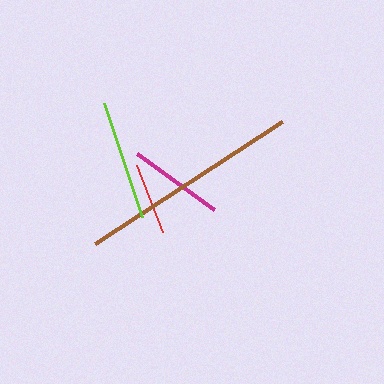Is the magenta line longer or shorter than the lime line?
The lime line is longer than the magenta line.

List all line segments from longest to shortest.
From longest to shortest: brown, lime, magenta, red.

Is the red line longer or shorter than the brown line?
The brown line is longer than the red line.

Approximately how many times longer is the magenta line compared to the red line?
The magenta line is approximately 1.3 times the length of the red line.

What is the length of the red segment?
The red segment is approximately 72 pixels long.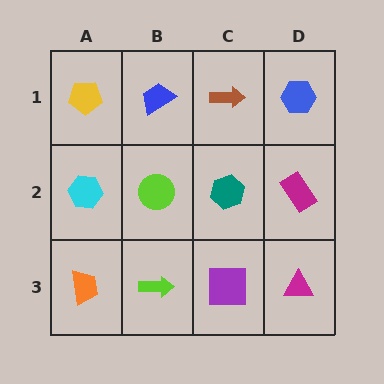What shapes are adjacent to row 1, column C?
A teal hexagon (row 2, column C), a blue trapezoid (row 1, column B), a blue hexagon (row 1, column D).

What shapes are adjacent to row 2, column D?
A blue hexagon (row 1, column D), a magenta triangle (row 3, column D), a teal hexagon (row 2, column C).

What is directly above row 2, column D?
A blue hexagon.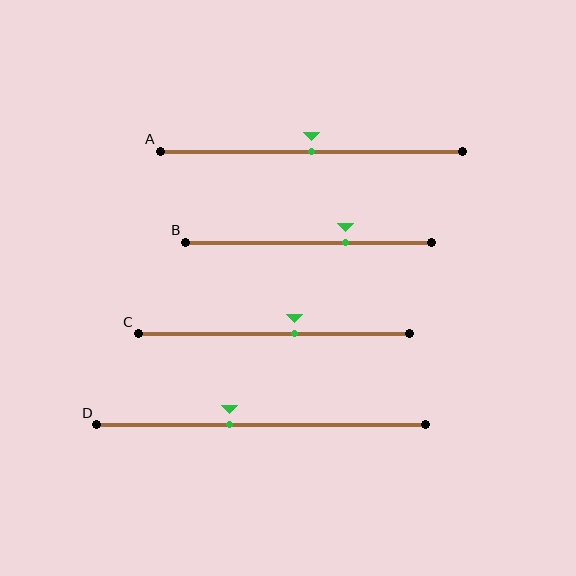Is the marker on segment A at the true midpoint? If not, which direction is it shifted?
Yes, the marker on segment A is at the true midpoint.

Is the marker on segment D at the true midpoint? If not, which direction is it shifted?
No, the marker on segment D is shifted to the left by about 10% of the segment length.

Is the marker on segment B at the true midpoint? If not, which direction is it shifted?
No, the marker on segment B is shifted to the right by about 15% of the segment length.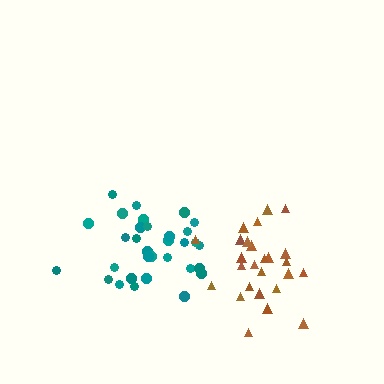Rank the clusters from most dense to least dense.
teal, brown.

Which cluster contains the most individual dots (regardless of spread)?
Teal (32).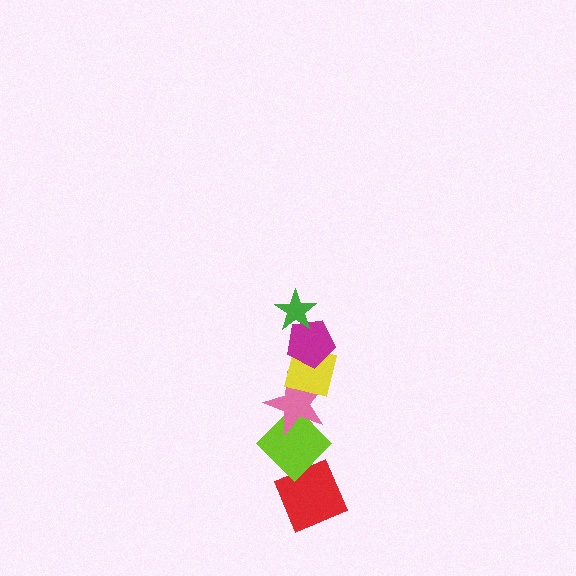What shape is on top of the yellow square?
The magenta pentagon is on top of the yellow square.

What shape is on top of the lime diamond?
The pink star is on top of the lime diamond.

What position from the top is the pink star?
The pink star is 4th from the top.